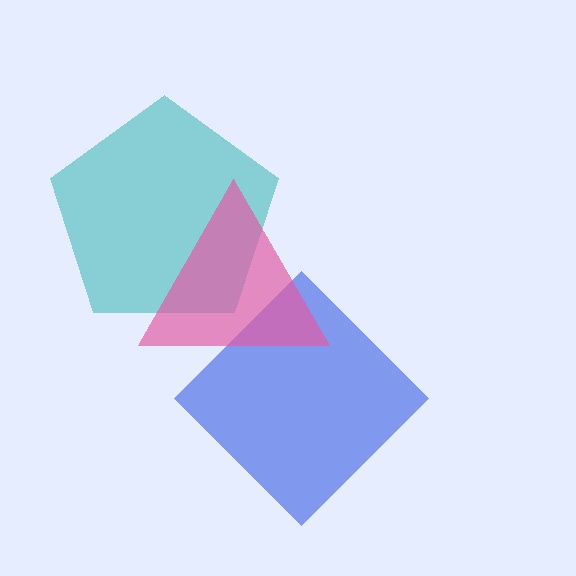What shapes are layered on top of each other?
The layered shapes are: a blue diamond, a teal pentagon, a pink triangle.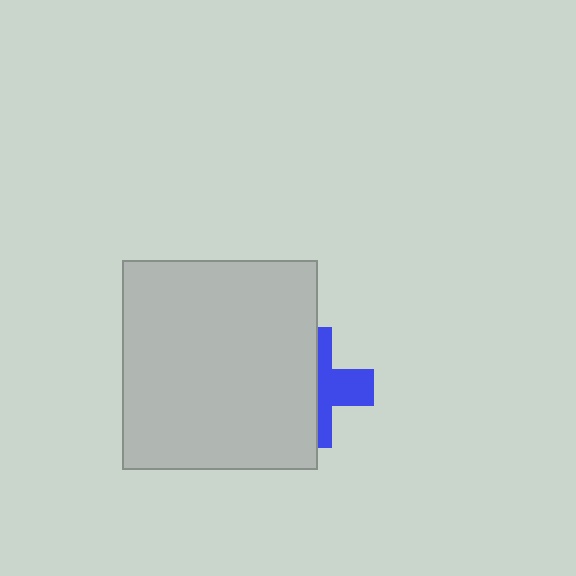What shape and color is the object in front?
The object in front is a light gray rectangle.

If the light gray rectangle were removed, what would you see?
You would see the complete blue cross.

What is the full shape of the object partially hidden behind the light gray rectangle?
The partially hidden object is a blue cross.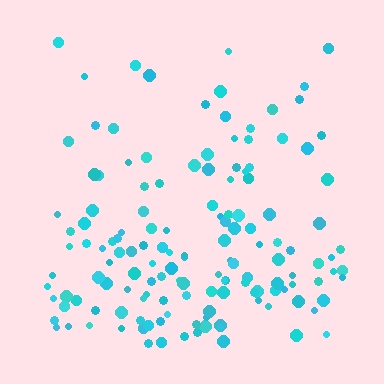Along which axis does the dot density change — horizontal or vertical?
Vertical.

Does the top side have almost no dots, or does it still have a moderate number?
Still a moderate number, just noticeably fewer than the bottom.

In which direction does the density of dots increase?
From top to bottom, with the bottom side densest.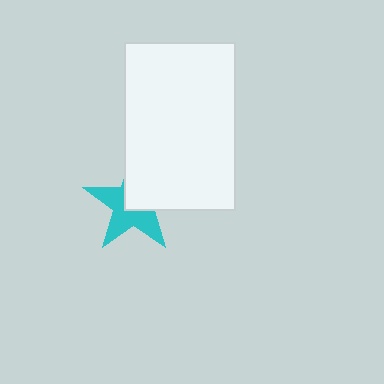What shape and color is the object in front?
The object in front is a white rectangle.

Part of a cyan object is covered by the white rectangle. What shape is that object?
It is a star.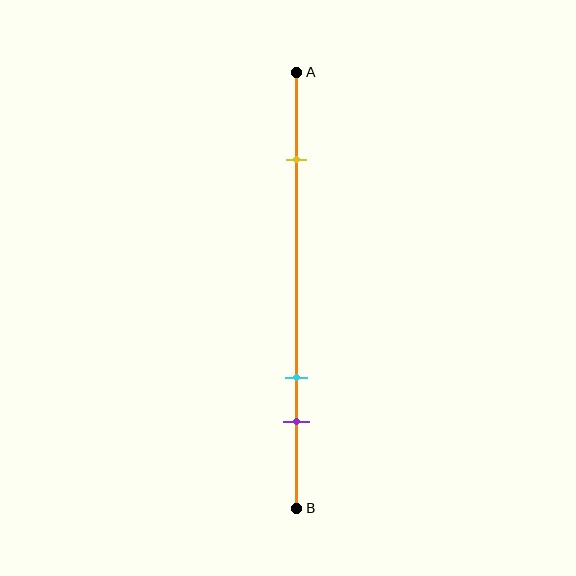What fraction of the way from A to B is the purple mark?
The purple mark is approximately 80% (0.8) of the way from A to B.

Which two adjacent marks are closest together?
The cyan and purple marks are the closest adjacent pair.